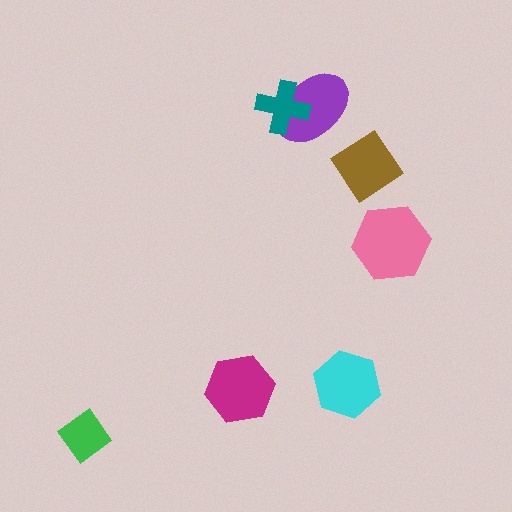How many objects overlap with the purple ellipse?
1 object overlaps with the purple ellipse.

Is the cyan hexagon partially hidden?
No, no other shape covers it.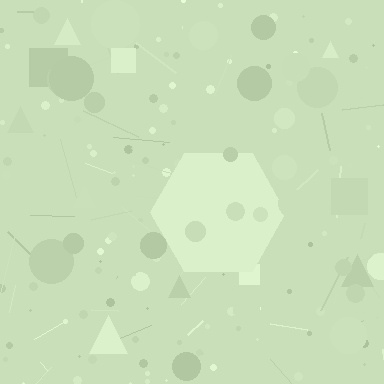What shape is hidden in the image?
A hexagon is hidden in the image.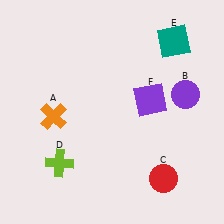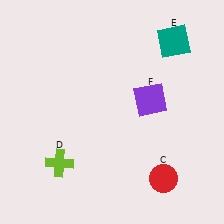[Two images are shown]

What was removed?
The purple circle (B), the orange cross (A) were removed in Image 2.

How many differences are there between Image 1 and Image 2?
There are 2 differences between the two images.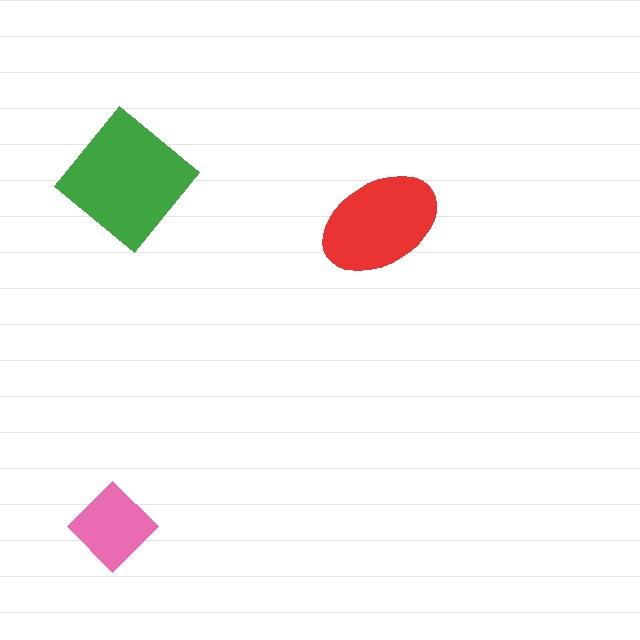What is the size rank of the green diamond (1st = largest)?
1st.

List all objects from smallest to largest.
The pink diamond, the red ellipse, the green diamond.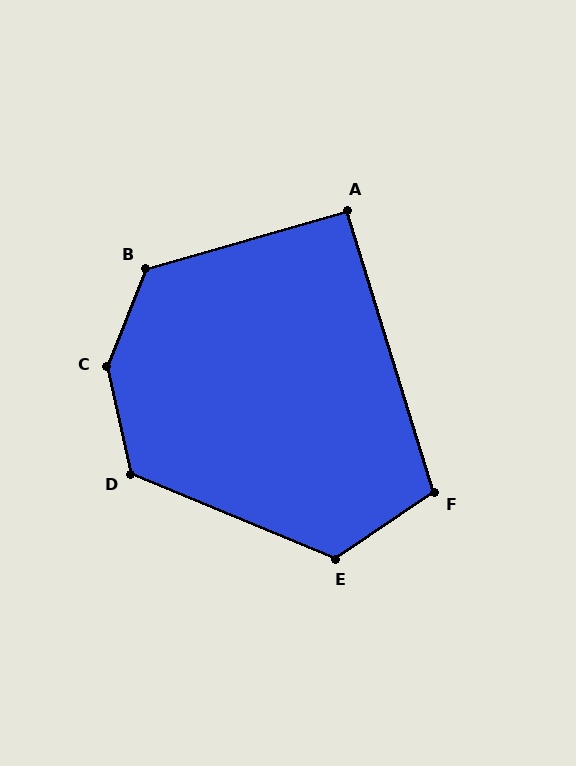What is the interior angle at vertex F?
Approximately 107 degrees (obtuse).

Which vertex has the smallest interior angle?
A, at approximately 91 degrees.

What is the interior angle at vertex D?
Approximately 125 degrees (obtuse).